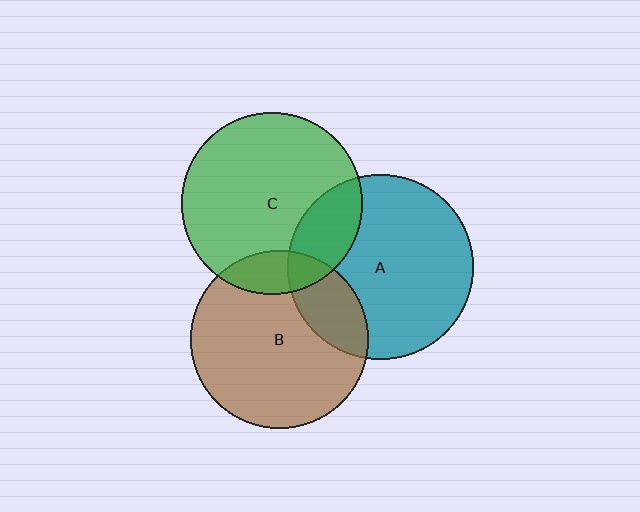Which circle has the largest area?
Circle A (teal).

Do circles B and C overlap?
Yes.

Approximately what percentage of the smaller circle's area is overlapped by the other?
Approximately 15%.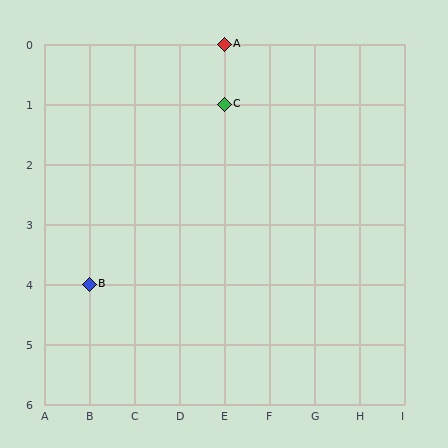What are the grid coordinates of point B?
Point B is at grid coordinates (B, 4).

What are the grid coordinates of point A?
Point A is at grid coordinates (E, 0).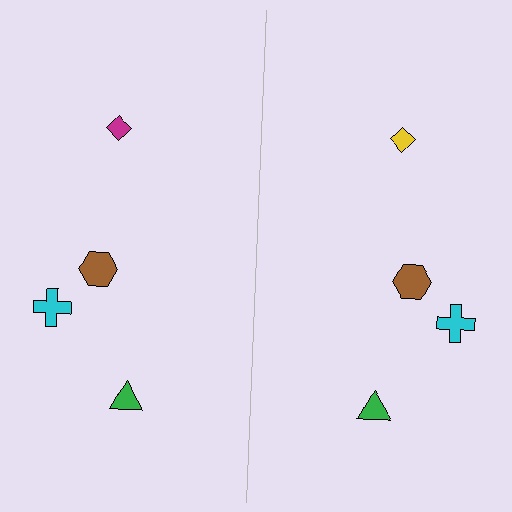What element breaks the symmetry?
The yellow diamond on the right side breaks the symmetry — its mirror counterpart is magenta.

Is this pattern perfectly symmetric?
No, the pattern is not perfectly symmetric. The yellow diamond on the right side breaks the symmetry — its mirror counterpart is magenta.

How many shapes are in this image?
There are 8 shapes in this image.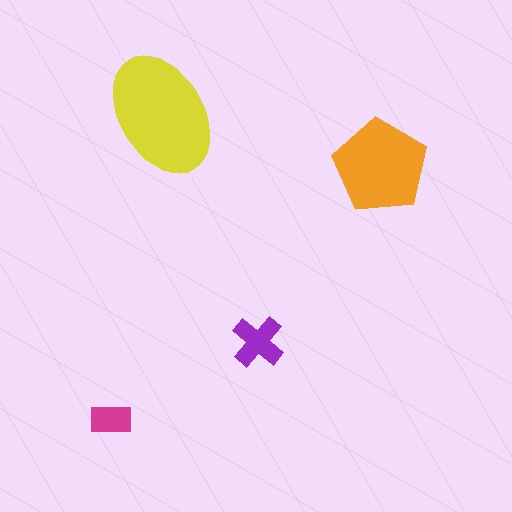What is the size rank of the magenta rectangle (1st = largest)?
4th.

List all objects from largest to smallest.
The yellow ellipse, the orange pentagon, the purple cross, the magenta rectangle.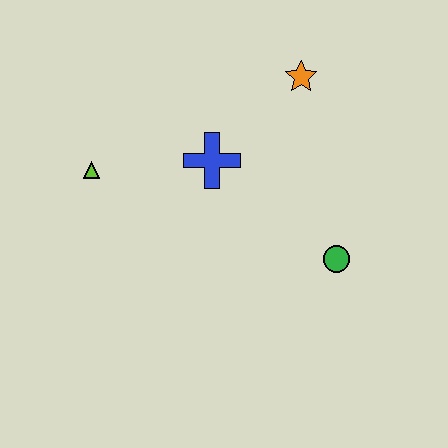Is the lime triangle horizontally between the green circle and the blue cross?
No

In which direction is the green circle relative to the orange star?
The green circle is below the orange star.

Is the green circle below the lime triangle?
Yes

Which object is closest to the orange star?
The blue cross is closest to the orange star.